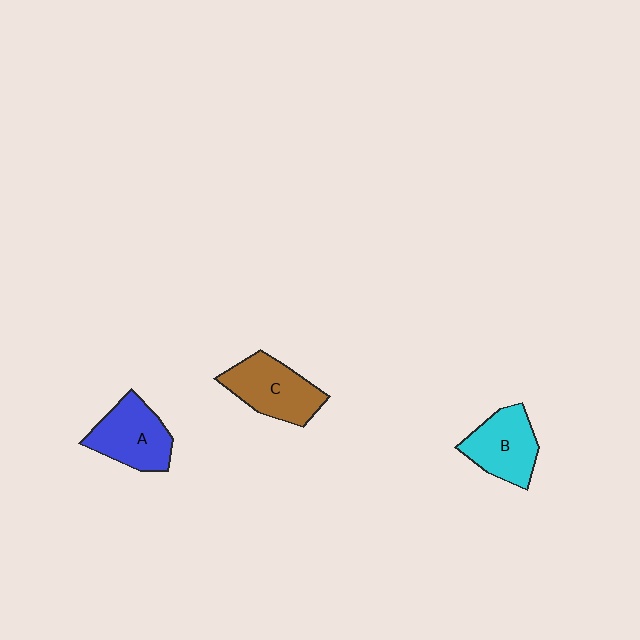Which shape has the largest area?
Shape C (brown).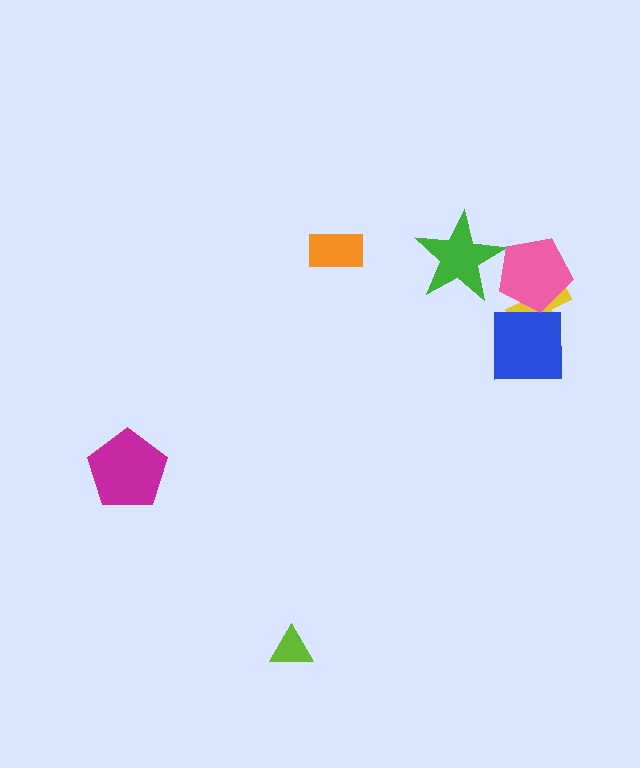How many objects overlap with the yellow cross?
2 objects overlap with the yellow cross.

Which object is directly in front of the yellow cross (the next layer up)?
The blue square is directly in front of the yellow cross.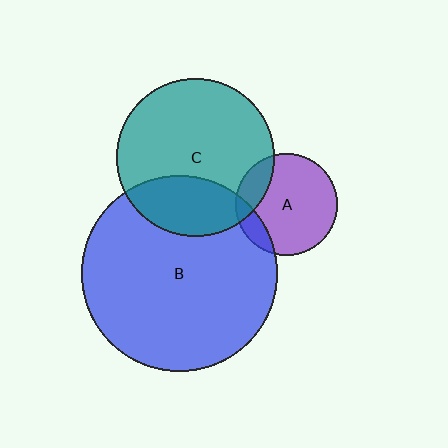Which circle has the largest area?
Circle B (blue).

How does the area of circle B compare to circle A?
Approximately 3.7 times.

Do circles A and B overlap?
Yes.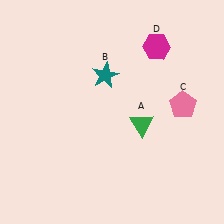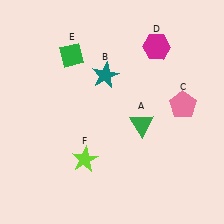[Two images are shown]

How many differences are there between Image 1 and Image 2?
There are 2 differences between the two images.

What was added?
A green diamond (E), a lime star (F) were added in Image 2.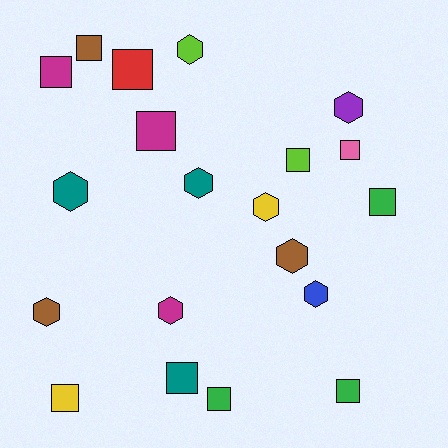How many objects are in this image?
There are 20 objects.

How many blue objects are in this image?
There is 1 blue object.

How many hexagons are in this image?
There are 9 hexagons.